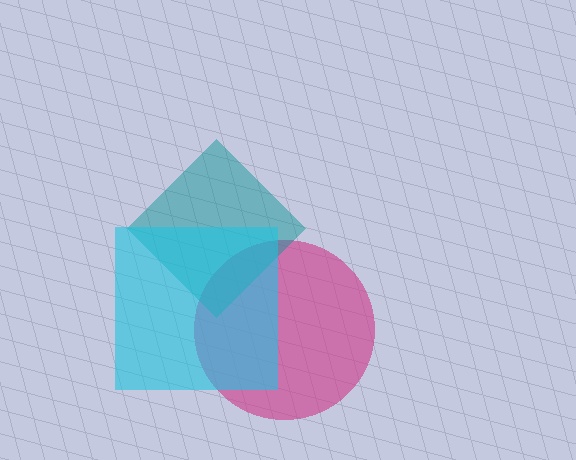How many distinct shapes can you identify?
There are 3 distinct shapes: a magenta circle, a teal diamond, a cyan square.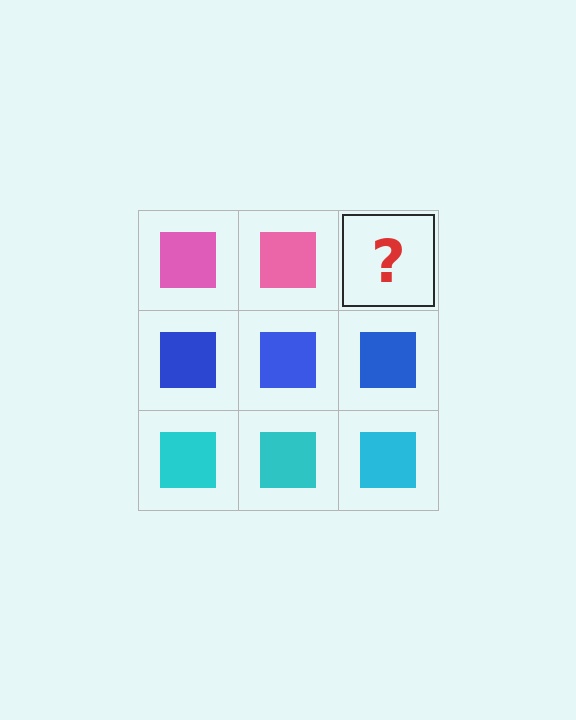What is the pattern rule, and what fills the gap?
The rule is that each row has a consistent color. The gap should be filled with a pink square.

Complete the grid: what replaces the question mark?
The question mark should be replaced with a pink square.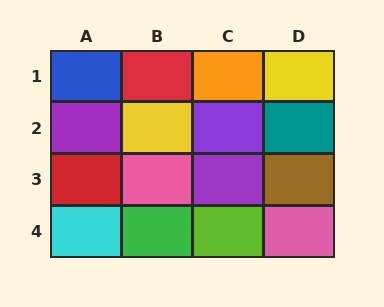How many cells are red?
2 cells are red.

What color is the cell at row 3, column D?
Brown.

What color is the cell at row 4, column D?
Pink.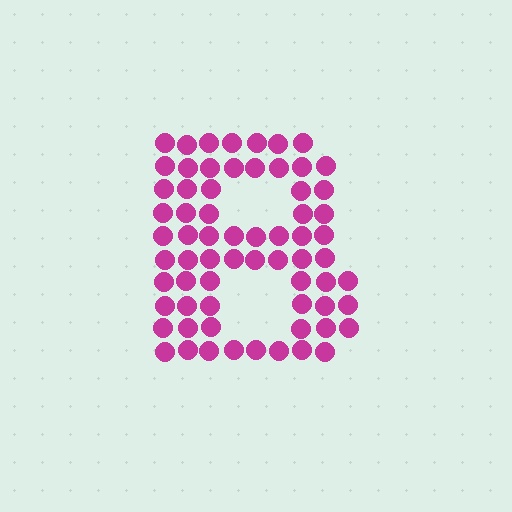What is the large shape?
The large shape is the letter B.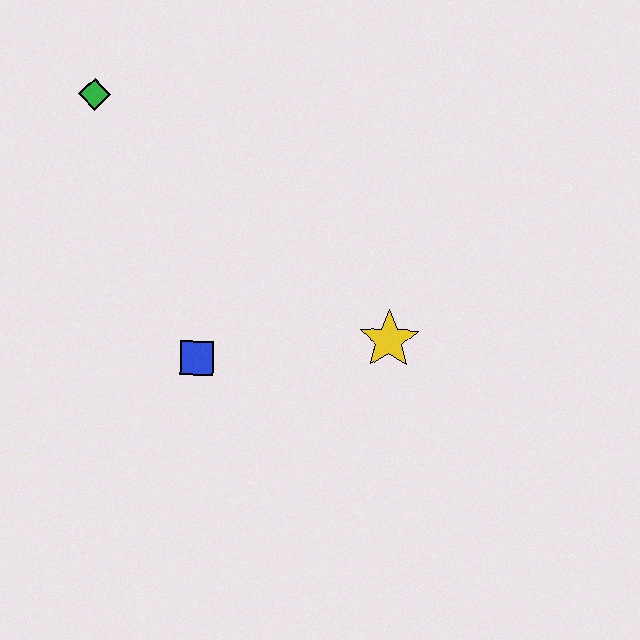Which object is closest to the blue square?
The yellow star is closest to the blue square.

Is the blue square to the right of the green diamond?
Yes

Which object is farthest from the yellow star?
The green diamond is farthest from the yellow star.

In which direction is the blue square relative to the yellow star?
The blue square is to the left of the yellow star.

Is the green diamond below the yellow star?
No